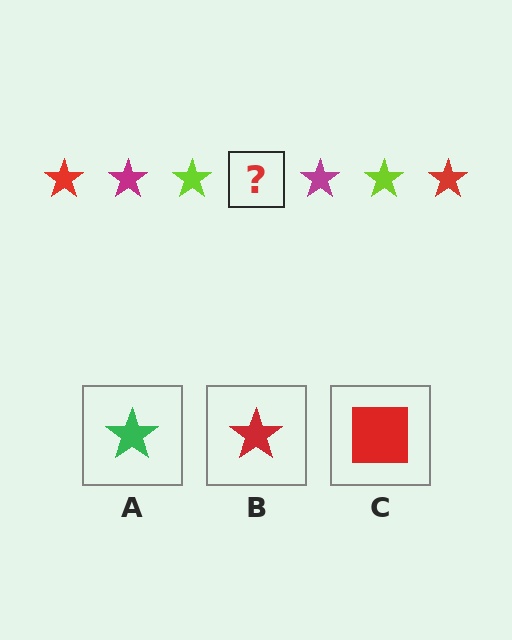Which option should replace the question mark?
Option B.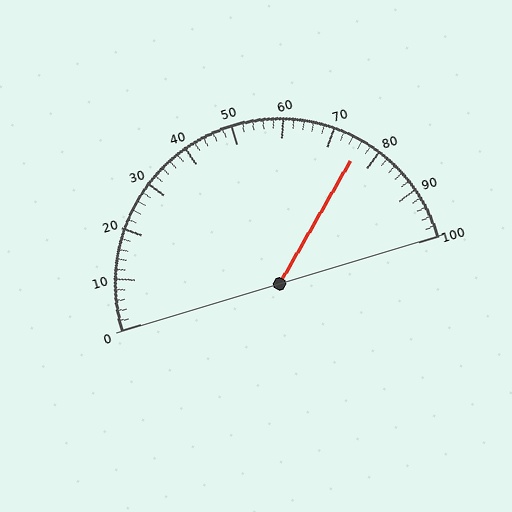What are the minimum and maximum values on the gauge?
The gauge ranges from 0 to 100.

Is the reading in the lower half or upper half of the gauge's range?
The reading is in the upper half of the range (0 to 100).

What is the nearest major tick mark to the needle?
The nearest major tick mark is 80.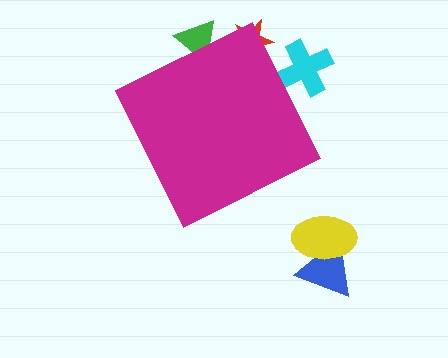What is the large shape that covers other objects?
A magenta diamond.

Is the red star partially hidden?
Yes, the red star is partially hidden behind the magenta diamond.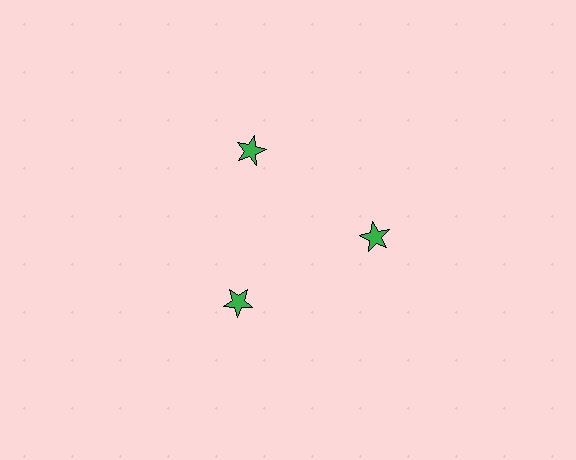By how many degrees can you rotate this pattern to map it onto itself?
The pattern maps onto itself every 120 degrees of rotation.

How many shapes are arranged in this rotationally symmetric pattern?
There are 3 shapes, arranged in 3 groups of 1.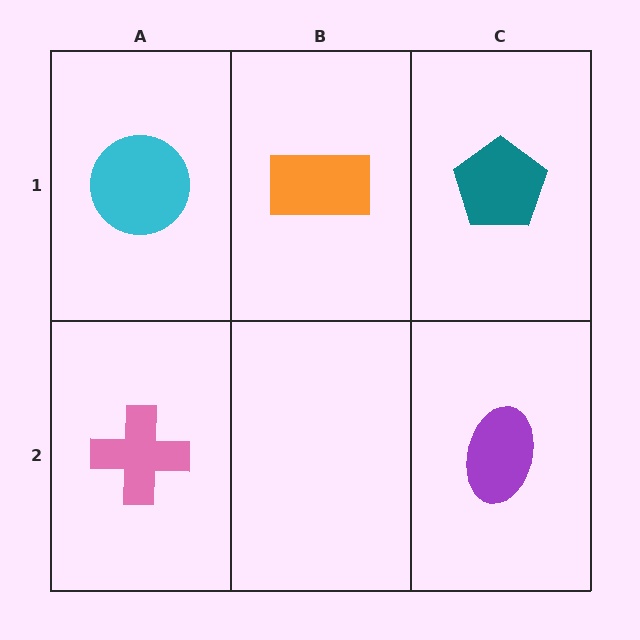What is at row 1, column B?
An orange rectangle.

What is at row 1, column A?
A cyan circle.